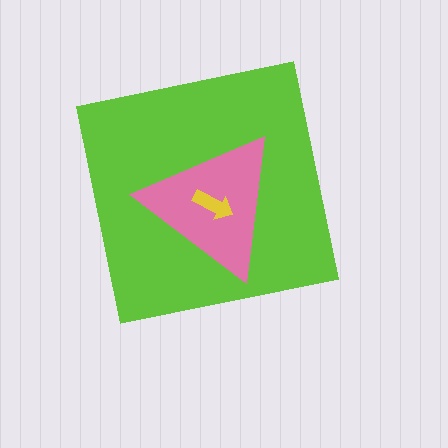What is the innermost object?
The yellow arrow.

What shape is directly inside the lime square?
The pink triangle.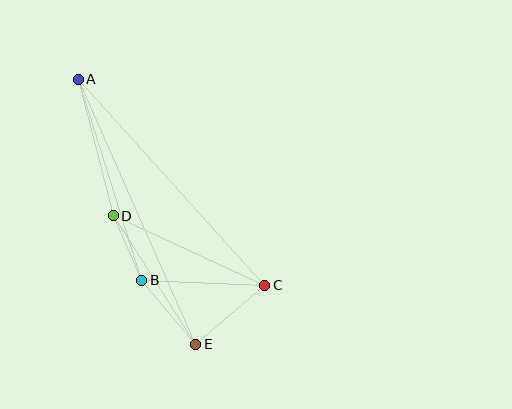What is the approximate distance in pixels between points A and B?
The distance between A and B is approximately 211 pixels.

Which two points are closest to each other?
Points B and D are closest to each other.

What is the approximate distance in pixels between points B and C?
The distance between B and C is approximately 123 pixels.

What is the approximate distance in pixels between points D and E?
The distance between D and E is approximately 153 pixels.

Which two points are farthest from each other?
Points A and E are farthest from each other.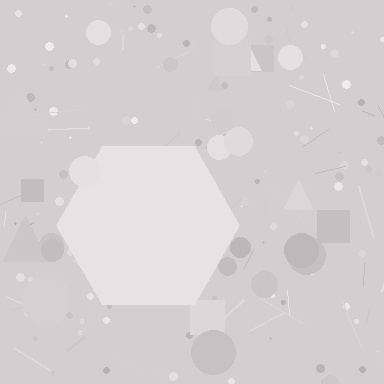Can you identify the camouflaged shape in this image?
The camouflaged shape is a hexagon.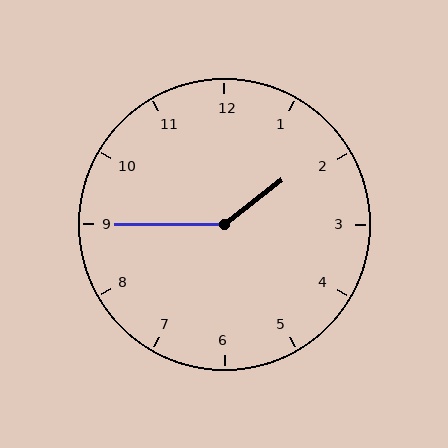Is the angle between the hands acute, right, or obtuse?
It is obtuse.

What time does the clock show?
1:45.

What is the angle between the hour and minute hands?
Approximately 142 degrees.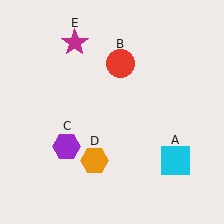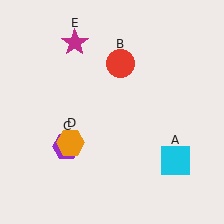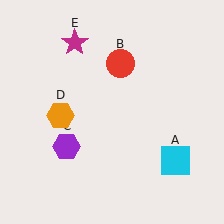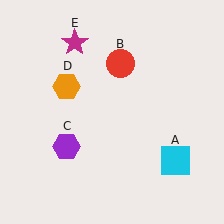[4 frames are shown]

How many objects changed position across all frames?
1 object changed position: orange hexagon (object D).